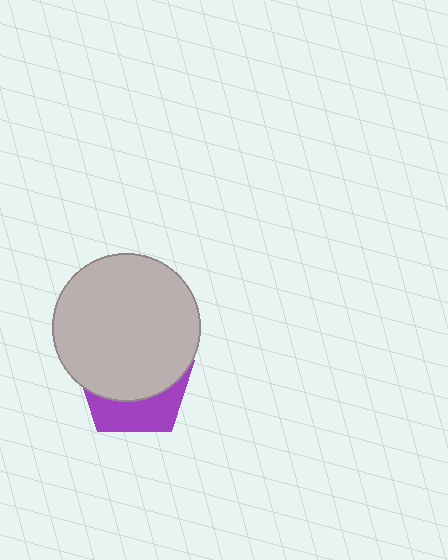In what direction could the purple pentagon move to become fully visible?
The purple pentagon could move down. That would shift it out from behind the light gray circle entirely.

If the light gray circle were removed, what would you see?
You would see the complete purple pentagon.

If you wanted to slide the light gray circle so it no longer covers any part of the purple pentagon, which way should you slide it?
Slide it up — that is the most direct way to separate the two shapes.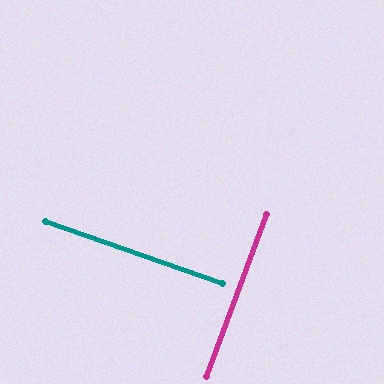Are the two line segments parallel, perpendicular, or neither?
Perpendicular — they meet at approximately 89°.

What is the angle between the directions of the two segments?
Approximately 89 degrees.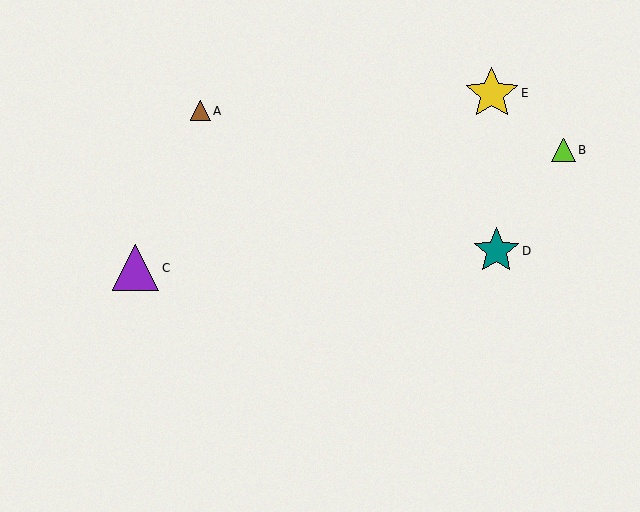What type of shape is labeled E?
Shape E is a yellow star.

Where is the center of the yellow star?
The center of the yellow star is at (492, 93).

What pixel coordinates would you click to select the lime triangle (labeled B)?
Click at (564, 150) to select the lime triangle B.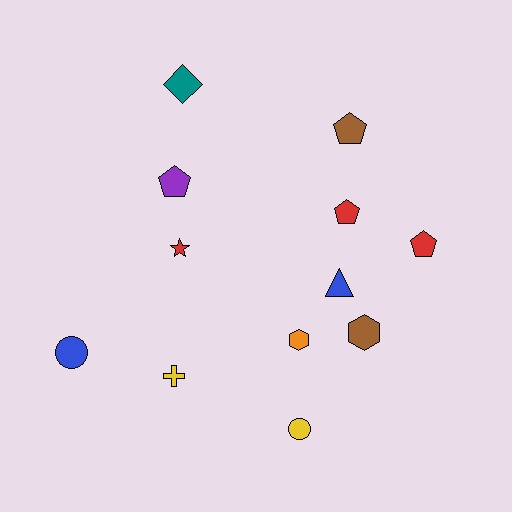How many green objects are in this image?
There are no green objects.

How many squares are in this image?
There are no squares.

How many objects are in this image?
There are 12 objects.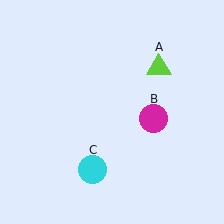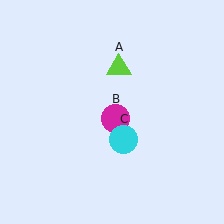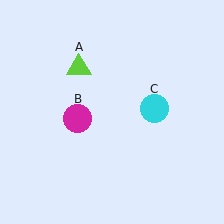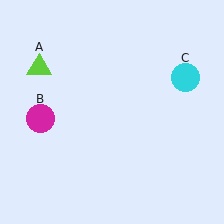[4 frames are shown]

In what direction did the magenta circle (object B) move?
The magenta circle (object B) moved left.